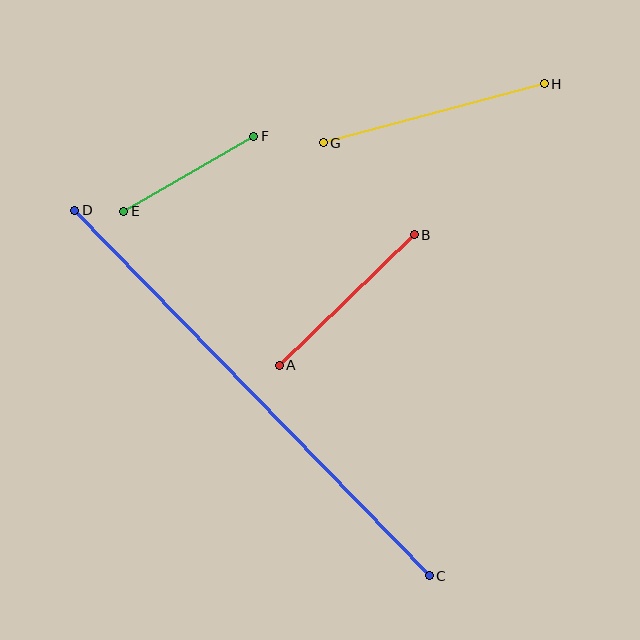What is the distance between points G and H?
The distance is approximately 229 pixels.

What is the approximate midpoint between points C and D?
The midpoint is at approximately (252, 393) pixels.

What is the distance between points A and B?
The distance is approximately 188 pixels.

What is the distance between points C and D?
The distance is approximately 509 pixels.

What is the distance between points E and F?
The distance is approximately 150 pixels.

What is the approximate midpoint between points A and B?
The midpoint is at approximately (347, 300) pixels.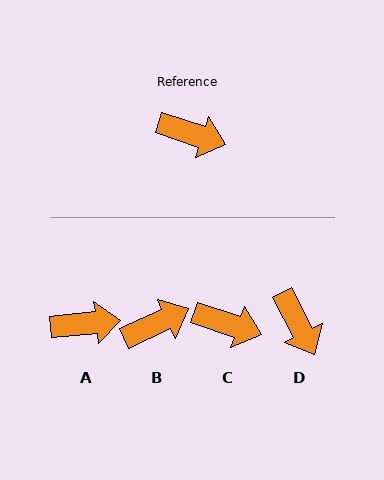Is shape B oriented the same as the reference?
No, it is off by about 44 degrees.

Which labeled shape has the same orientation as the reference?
C.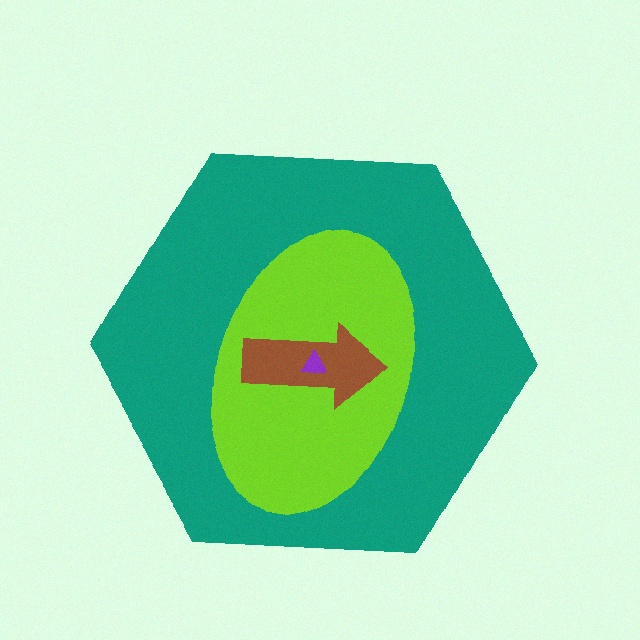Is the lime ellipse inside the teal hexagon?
Yes.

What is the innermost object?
The purple triangle.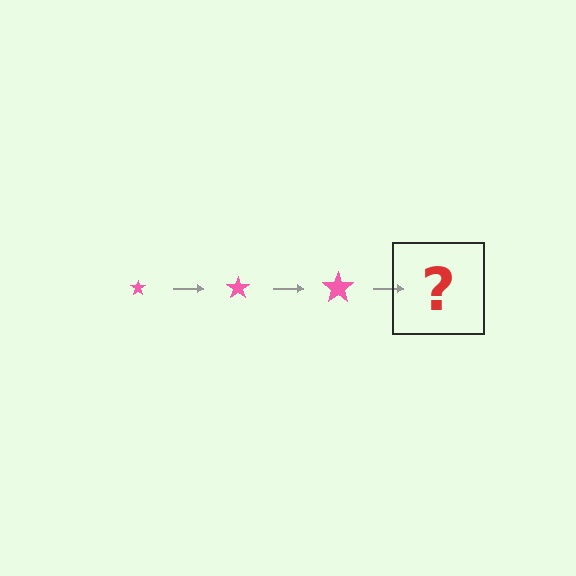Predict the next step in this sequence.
The next step is a pink star, larger than the previous one.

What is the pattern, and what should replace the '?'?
The pattern is that the star gets progressively larger each step. The '?' should be a pink star, larger than the previous one.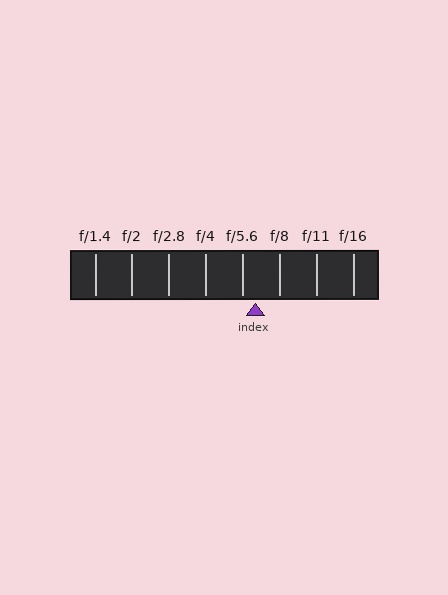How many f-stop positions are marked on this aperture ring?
There are 8 f-stop positions marked.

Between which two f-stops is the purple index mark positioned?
The index mark is between f/5.6 and f/8.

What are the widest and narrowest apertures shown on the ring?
The widest aperture shown is f/1.4 and the narrowest is f/16.